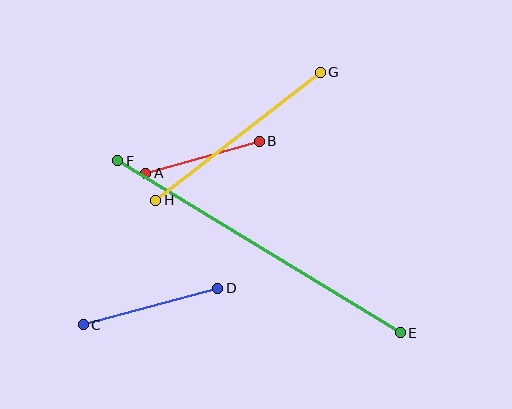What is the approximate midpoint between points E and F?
The midpoint is at approximately (259, 247) pixels.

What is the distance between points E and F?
The distance is approximately 331 pixels.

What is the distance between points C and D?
The distance is approximately 139 pixels.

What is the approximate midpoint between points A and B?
The midpoint is at approximately (202, 157) pixels.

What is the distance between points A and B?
The distance is approximately 118 pixels.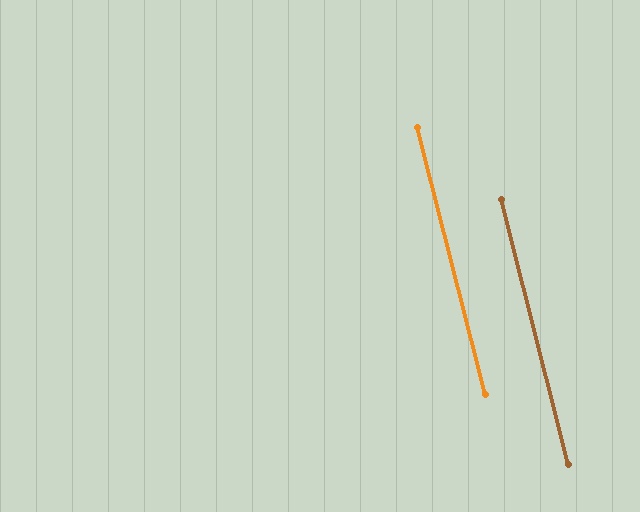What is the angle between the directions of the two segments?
Approximately 0 degrees.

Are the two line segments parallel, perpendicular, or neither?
Parallel — their directions differ by only 0.1°.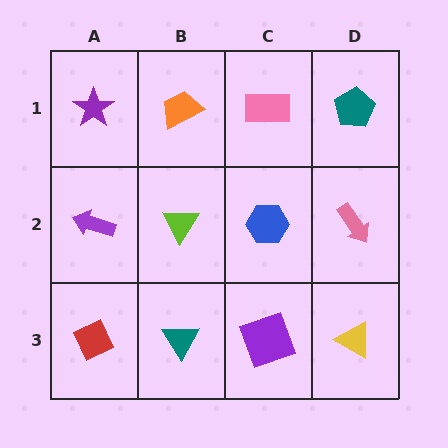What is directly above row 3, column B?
A lime triangle.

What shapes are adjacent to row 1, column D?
A pink arrow (row 2, column D), a pink rectangle (row 1, column C).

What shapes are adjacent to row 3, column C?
A blue hexagon (row 2, column C), a teal triangle (row 3, column B), a yellow triangle (row 3, column D).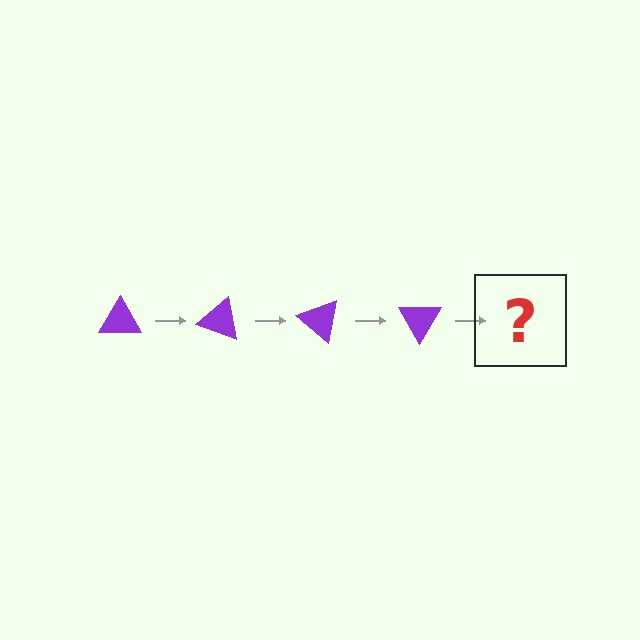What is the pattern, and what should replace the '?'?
The pattern is that the triangle rotates 20 degrees each step. The '?' should be a purple triangle rotated 80 degrees.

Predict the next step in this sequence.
The next step is a purple triangle rotated 80 degrees.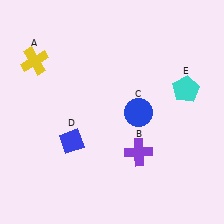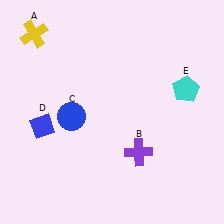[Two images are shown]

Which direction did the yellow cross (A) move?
The yellow cross (A) moved up.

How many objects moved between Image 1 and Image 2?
3 objects moved between the two images.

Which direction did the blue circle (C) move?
The blue circle (C) moved left.